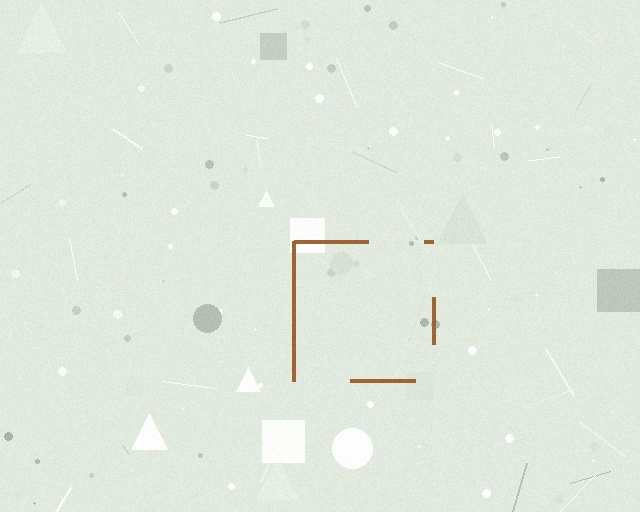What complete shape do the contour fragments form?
The contour fragments form a square.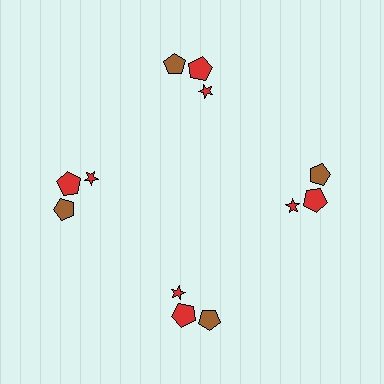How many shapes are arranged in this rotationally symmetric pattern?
There are 12 shapes, arranged in 4 groups of 3.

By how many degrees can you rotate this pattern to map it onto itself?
The pattern maps onto itself every 90 degrees of rotation.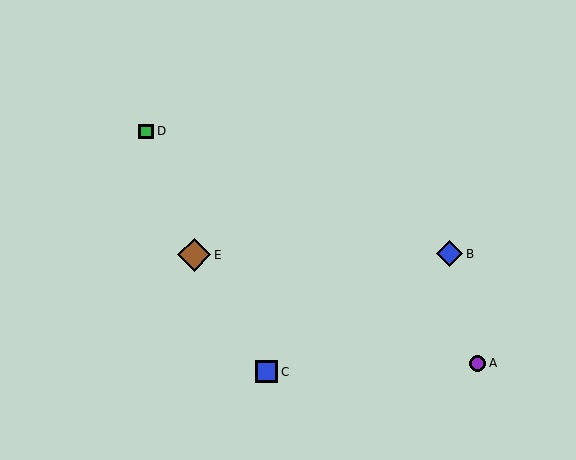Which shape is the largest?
The brown diamond (labeled E) is the largest.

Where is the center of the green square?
The center of the green square is at (146, 131).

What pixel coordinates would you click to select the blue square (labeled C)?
Click at (267, 372) to select the blue square C.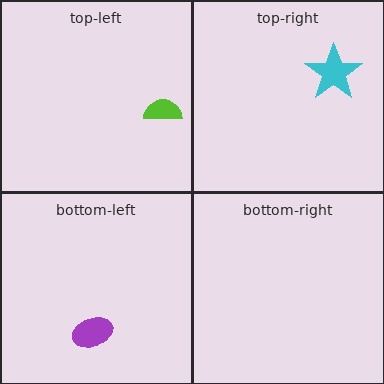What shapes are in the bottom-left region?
The purple ellipse.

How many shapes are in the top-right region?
1.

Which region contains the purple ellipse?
The bottom-left region.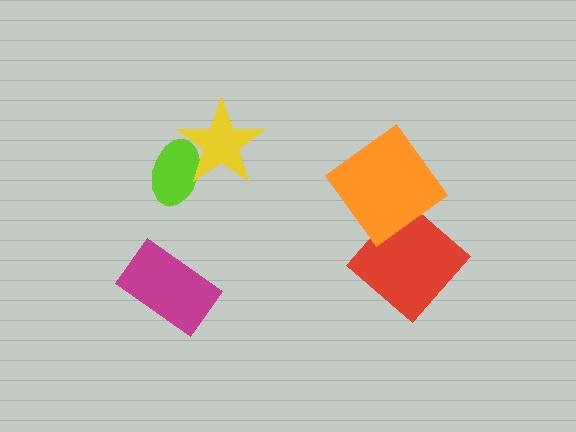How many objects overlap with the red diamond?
0 objects overlap with the red diamond.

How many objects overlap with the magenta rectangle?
0 objects overlap with the magenta rectangle.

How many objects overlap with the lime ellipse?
1 object overlaps with the lime ellipse.